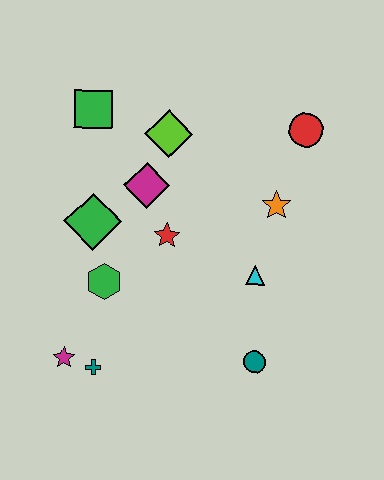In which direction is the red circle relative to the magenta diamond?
The red circle is to the right of the magenta diamond.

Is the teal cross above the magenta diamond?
No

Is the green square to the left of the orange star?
Yes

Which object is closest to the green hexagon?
The green diamond is closest to the green hexagon.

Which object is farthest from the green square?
The teal circle is farthest from the green square.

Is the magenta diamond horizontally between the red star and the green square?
Yes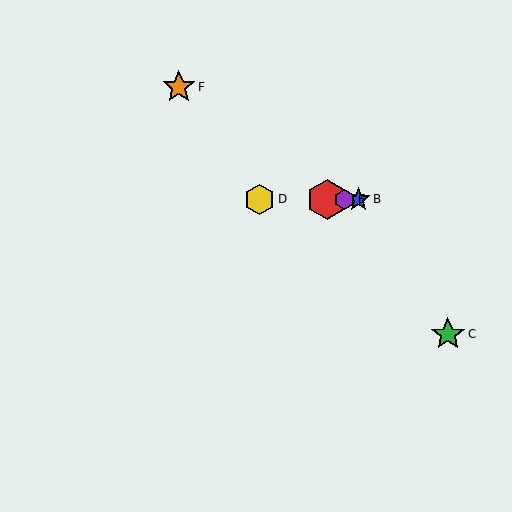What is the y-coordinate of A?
Object A is at y≈199.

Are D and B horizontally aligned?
Yes, both are at y≈199.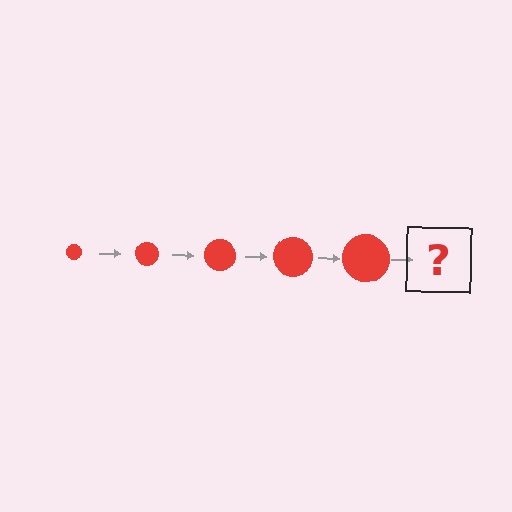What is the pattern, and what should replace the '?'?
The pattern is that the circle gets progressively larger each step. The '?' should be a red circle, larger than the previous one.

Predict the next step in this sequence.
The next step is a red circle, larger than the previous one.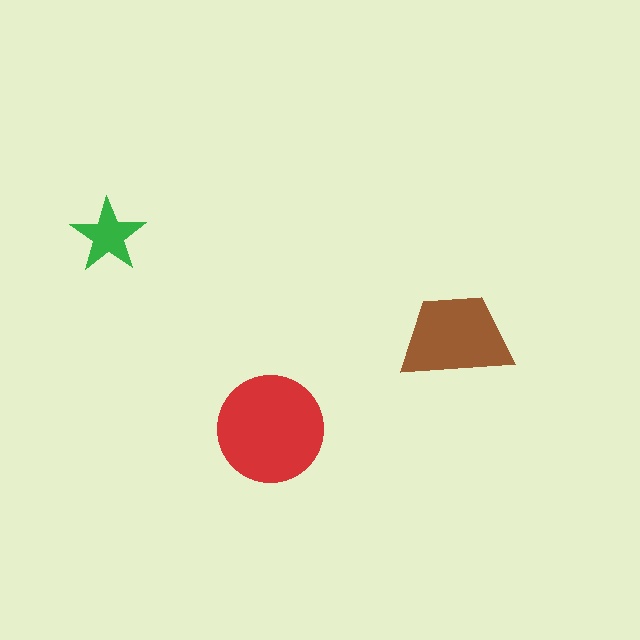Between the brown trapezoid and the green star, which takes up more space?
The brown trapezoid.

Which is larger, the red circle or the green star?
The red circle.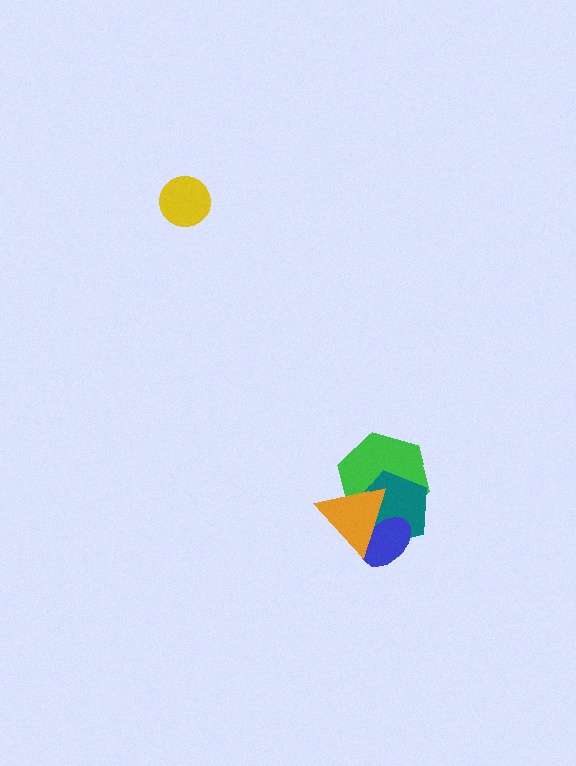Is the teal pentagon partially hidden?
Yes, it is partially covered by another shape.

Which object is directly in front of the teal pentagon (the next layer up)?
The blue ellipse is directly in front of the teal pentagon.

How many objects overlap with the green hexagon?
3 objects overlap with the green hexagon.